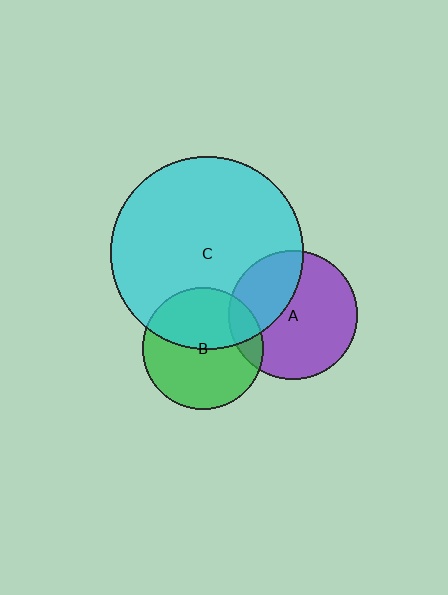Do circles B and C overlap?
Yes.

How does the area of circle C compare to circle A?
Approximately 2.3 times.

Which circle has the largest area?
Circle C (cyan).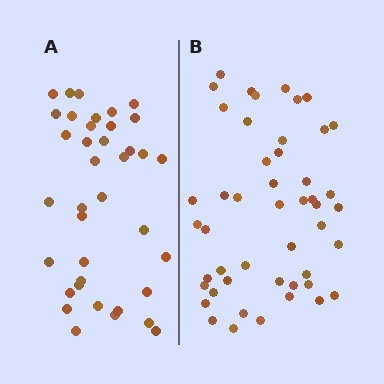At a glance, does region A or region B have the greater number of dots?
Region B (the right region) has more dots.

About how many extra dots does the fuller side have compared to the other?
Region B has roughly 10 or so more dots than region A.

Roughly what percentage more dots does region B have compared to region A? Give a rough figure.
About 25% more.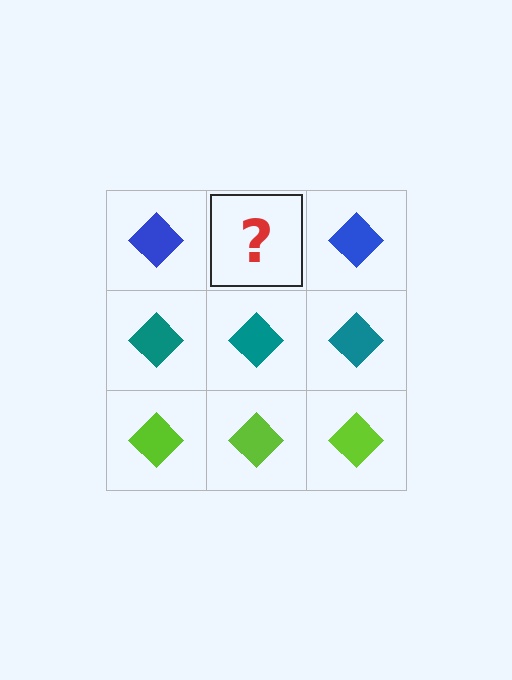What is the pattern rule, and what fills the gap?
The rule is that each row has a consistent color. The gap should be filled with a blue diamond.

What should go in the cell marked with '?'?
The missing cell should contain a blue diamond.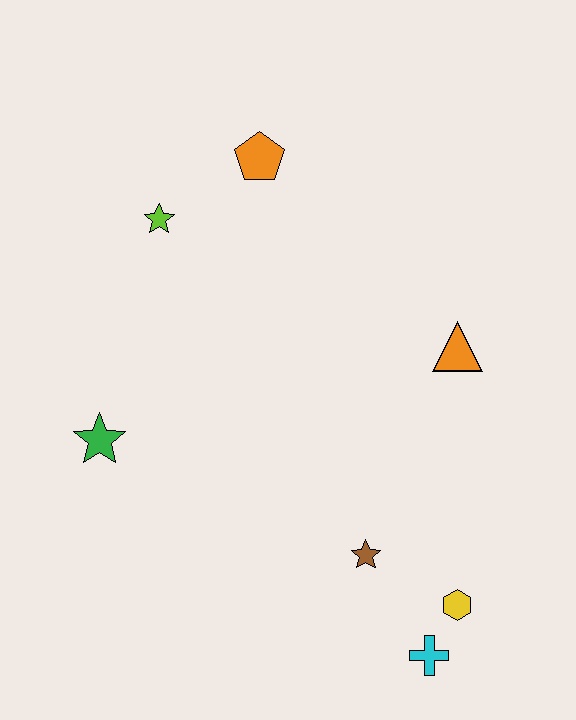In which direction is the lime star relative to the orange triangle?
The lime star is to the left of the orange triangle.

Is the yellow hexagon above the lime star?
No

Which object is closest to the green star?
The lime star is closest to the green star.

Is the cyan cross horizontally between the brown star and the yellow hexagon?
Yes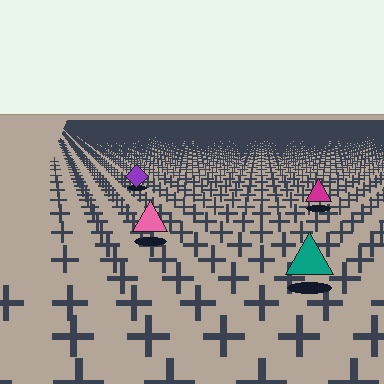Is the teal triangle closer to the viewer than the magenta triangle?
Yes. The teal triangle is closer — you can tell from the texture gradient: the ground texture is coarser near it.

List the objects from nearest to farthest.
From nearest to farthest: the teal triangle, the pink triangle, the magenta triangle, the purple diamond.